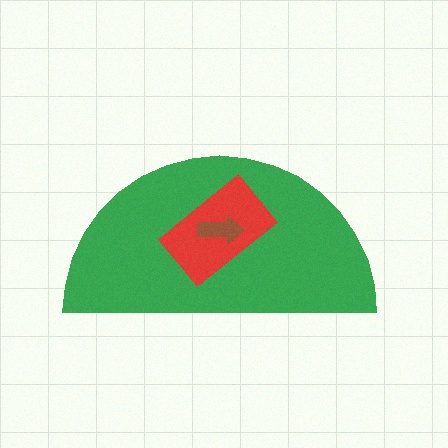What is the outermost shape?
The green semicircle.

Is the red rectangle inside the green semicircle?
Yes.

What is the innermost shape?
The brown arrow.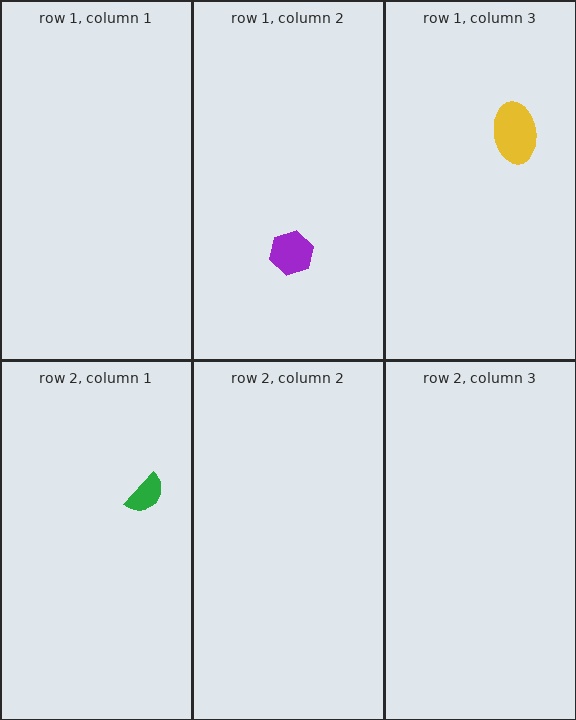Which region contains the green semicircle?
The row 2, column 1 region.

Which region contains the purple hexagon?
The row 1, column 2 region.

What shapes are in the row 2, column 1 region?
The green semicircle.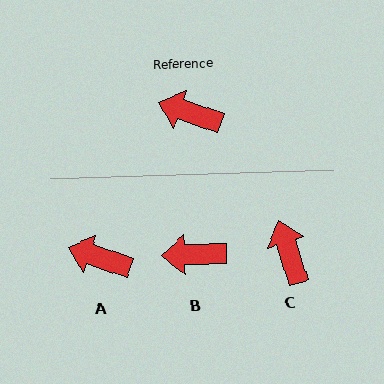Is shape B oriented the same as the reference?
No, it is off by about 20 degrees.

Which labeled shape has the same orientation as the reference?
A.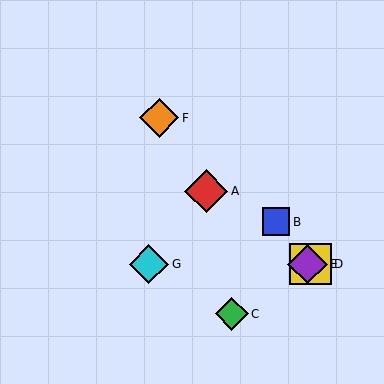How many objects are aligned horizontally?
3 objects (D, E, G) are aligned horizontally.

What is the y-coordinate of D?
Object D is at y≈264.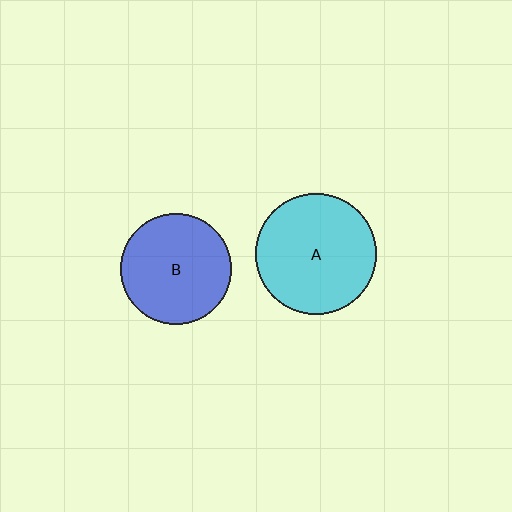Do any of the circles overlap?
No, none of the circles overlap.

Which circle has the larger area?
Circle A (cyan).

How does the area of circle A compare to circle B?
Approximately 1.2 times.